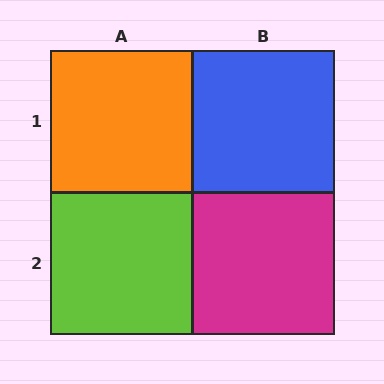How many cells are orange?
1 cell is orange.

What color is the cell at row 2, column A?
Lime.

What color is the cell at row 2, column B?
Magenta.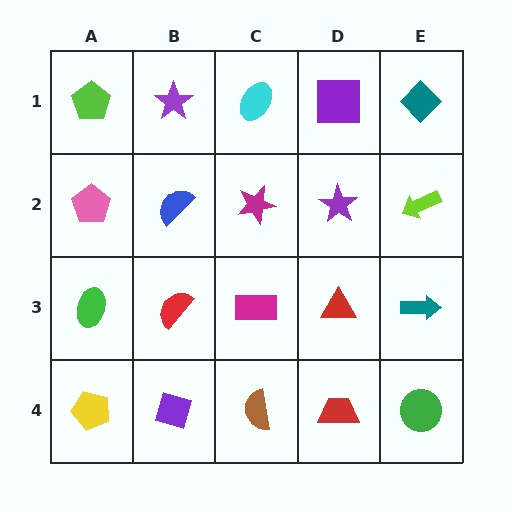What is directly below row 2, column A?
A green ellipse.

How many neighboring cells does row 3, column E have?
3.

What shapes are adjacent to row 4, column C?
A magenta rectangle (row 3, column C), a purple diamond (row 4, column B), a red trapezoid (row 4, column D).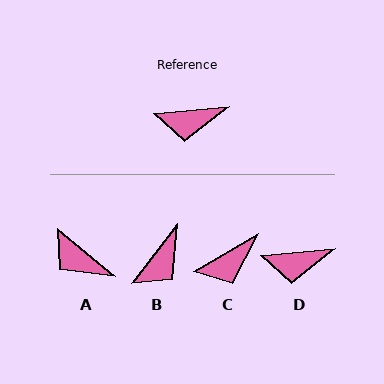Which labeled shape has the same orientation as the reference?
D.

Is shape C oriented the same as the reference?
No, it is off by about 25 degrees.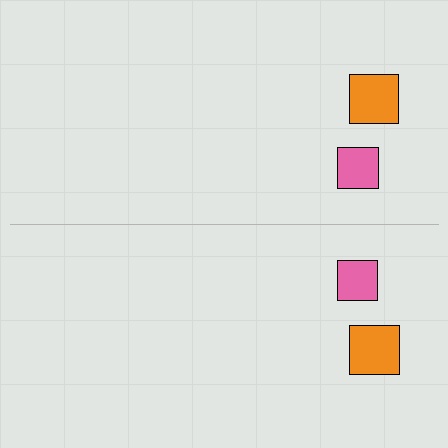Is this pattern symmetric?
Yes, this pattern has bilateral (reflection) symmetry.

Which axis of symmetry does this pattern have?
The pattern has a horizontal axis of symmetry running through the center of the image.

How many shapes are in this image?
There are 4 shapes in this image.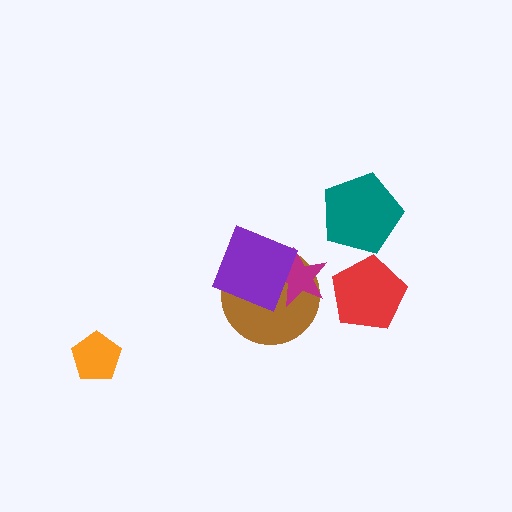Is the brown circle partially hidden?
Yes, it is partially covered by another shape.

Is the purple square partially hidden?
No, no other shape covers it.